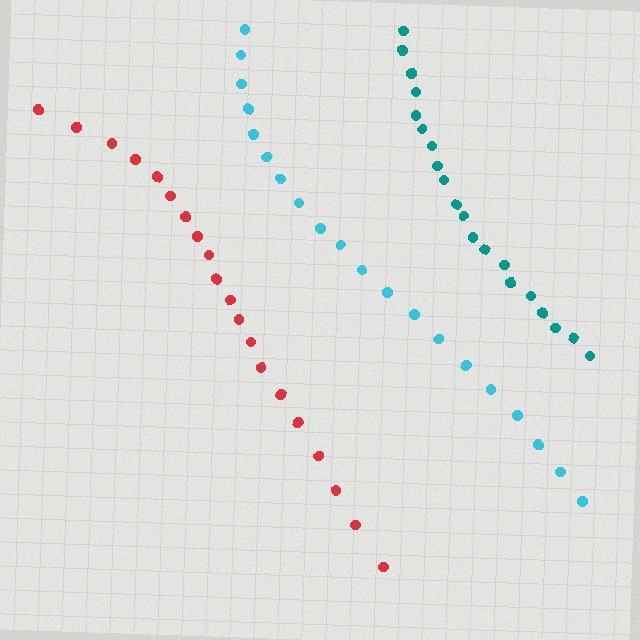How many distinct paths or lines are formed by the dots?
There are 3 distinct paths.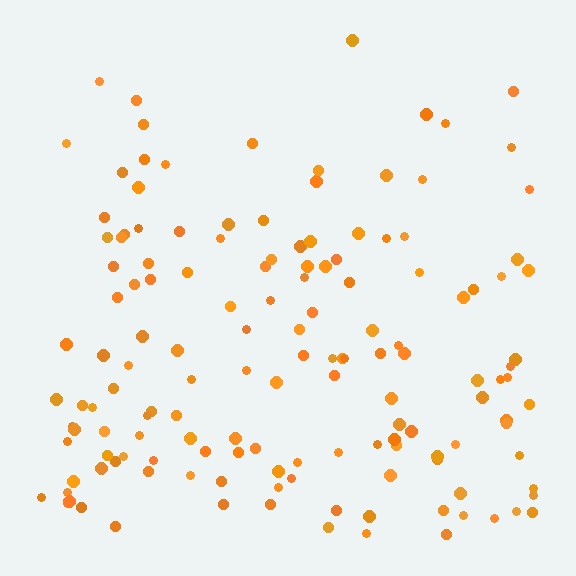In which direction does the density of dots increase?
From top to bottom, with the bottom side densest.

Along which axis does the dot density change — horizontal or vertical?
Vertical.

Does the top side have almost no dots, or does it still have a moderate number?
Still a moderate number, just noticeably fewer than the bottom.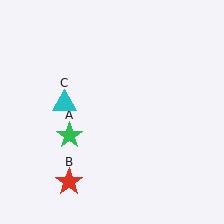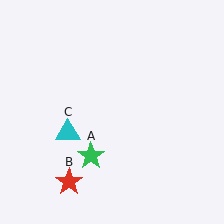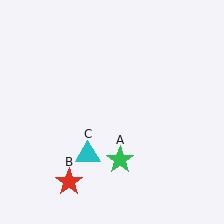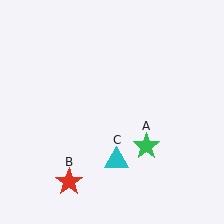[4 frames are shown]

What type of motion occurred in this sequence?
The green star (object A), cyan triangle (object C) rotated counterclockwise around the center of the scene.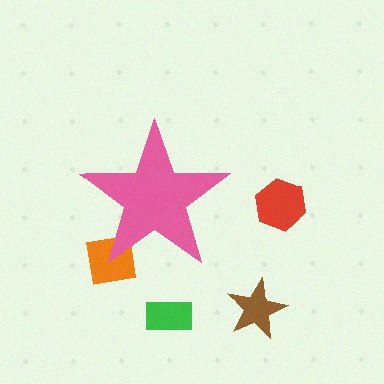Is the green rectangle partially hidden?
No, the green rectangle is fully visible.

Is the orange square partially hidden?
Yes, the orange square is partially hidden behind the pink star.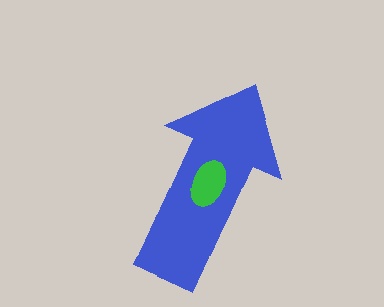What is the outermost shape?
The blue arrow.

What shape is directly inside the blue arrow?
The green ellipse.